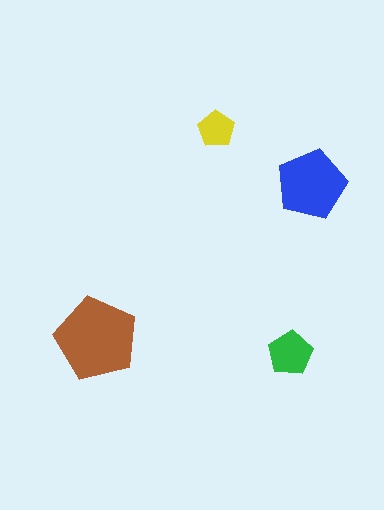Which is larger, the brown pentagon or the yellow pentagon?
The brown one.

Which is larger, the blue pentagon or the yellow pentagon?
The blue one.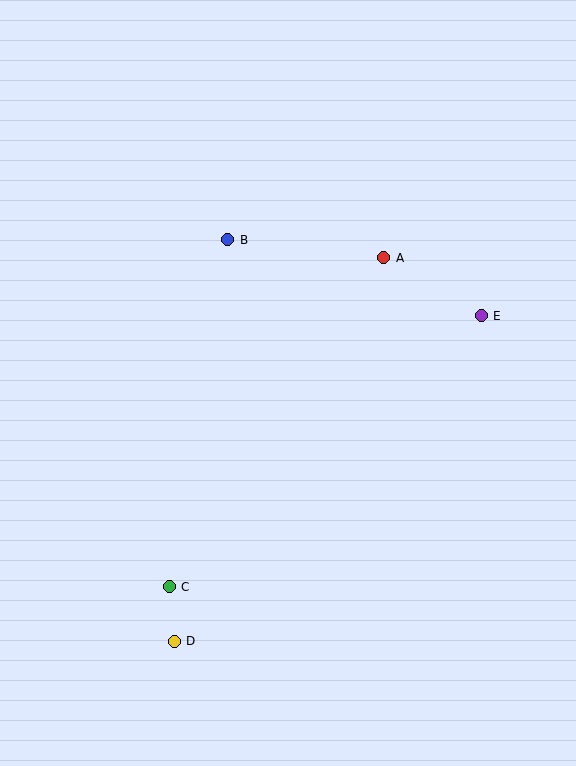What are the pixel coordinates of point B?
Point B is at (228, 240).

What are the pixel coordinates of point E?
Point E is at (481, 316).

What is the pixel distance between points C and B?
The distance between C and B is 352 pixels.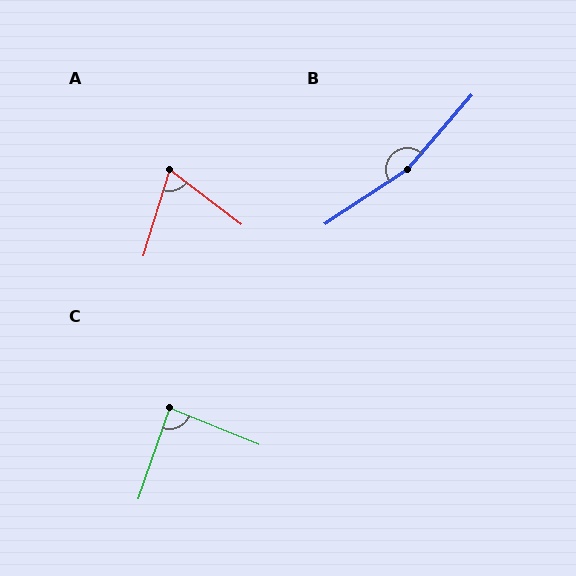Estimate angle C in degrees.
Approximately 87 degrees.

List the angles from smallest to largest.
A (70°), C (87°), B (164°).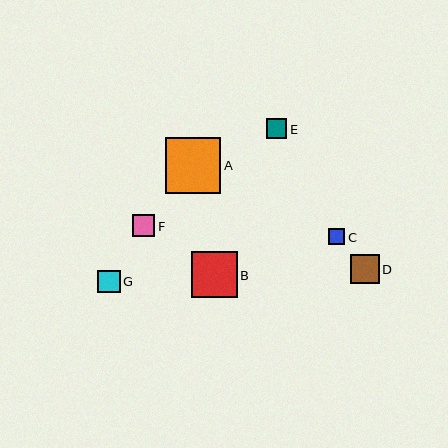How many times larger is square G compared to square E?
Square G is approximately 1.1 times the size of square E.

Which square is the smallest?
Square C is the smallest with a size of approximately 16 pixels.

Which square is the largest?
Square A is the largest with a size of approximately 56 pixels.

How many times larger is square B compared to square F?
Square B is approximately 2.1 times the size of square F.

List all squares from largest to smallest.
From largest to smallest: A, B, D, G, F, E, C.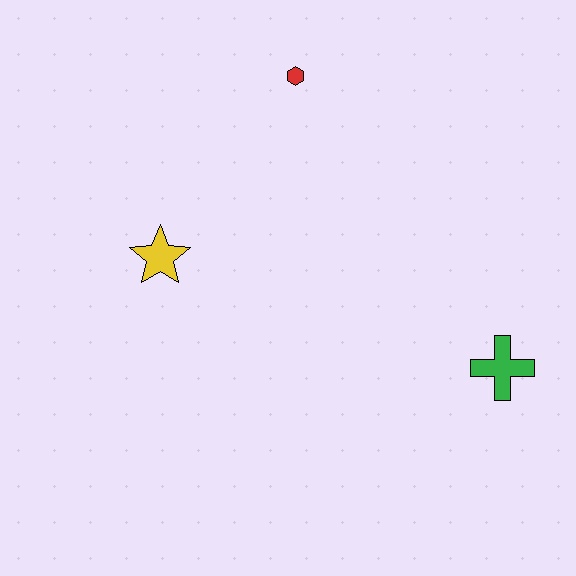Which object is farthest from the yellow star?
The green cross is farthest from the yellow star.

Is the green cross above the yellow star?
No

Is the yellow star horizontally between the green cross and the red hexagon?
No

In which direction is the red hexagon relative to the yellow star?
The red hexagon is above the yellow star.